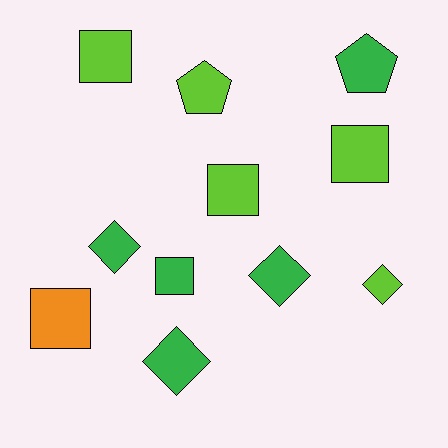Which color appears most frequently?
Green, with 5 objects.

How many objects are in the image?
There are 11 objects.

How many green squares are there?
There is 1 green square.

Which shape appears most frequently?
Square, with 5 objects.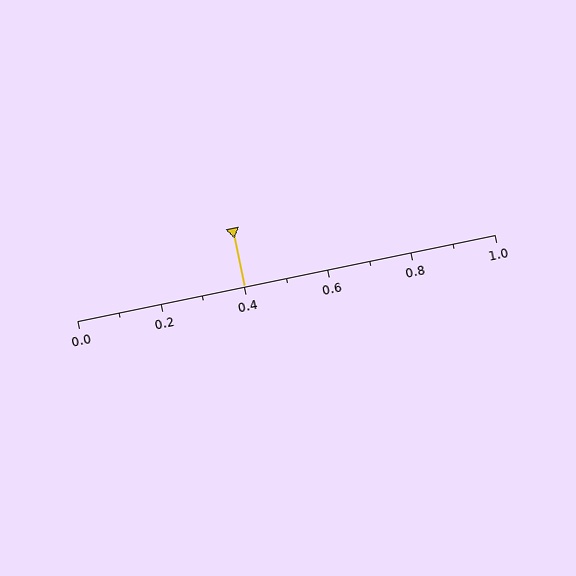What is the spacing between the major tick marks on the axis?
The major ticks are spaced 0.2 apart.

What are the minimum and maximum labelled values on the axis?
The axis runs from 0.0 to 1.0.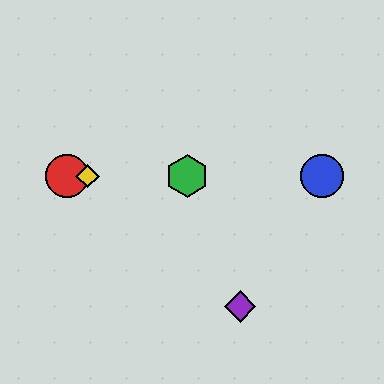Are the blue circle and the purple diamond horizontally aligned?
No, the blue circle is at y≈176 and the purple diamond is at y≈307.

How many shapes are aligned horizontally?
4 shapes (the red circle, the blue circle, the green hexagon, the yellow diamond) are aligned horizontally.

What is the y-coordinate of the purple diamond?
The purple diamond is at y≈307.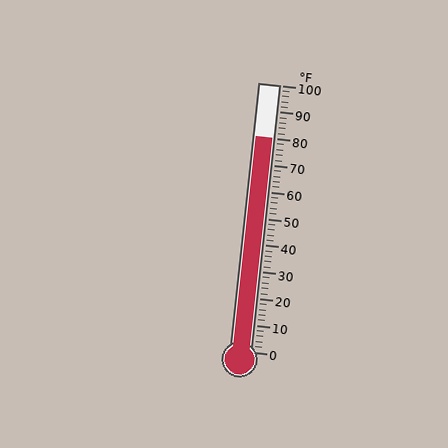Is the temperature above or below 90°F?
The temperature is below 90°F.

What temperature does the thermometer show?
The thermometer shows approximately 80°F.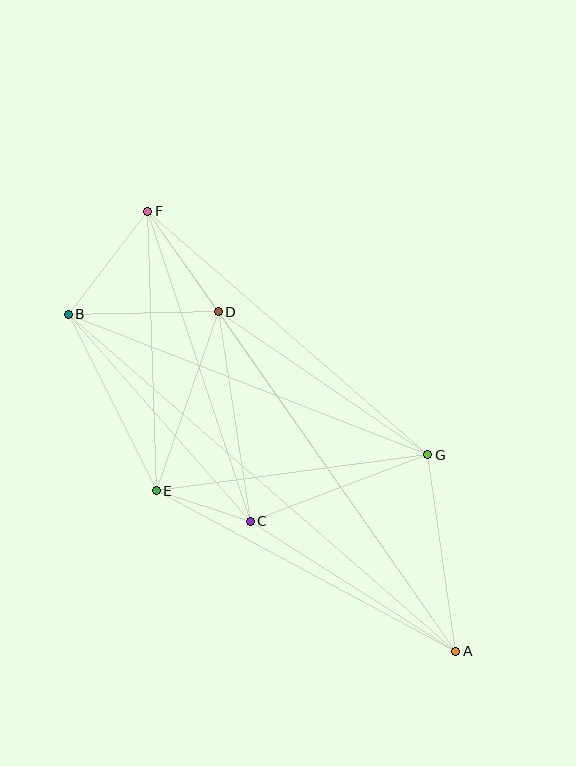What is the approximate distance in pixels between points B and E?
The distance between B and E is approximately 197 pixels.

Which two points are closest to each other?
Points C and E are closest to each other.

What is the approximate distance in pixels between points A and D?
The distance between A and D is approximately 414 pixels.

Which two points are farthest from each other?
Points A and F are farthest from each other.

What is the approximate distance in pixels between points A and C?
The distance between A and C is approximately 243 pixels.